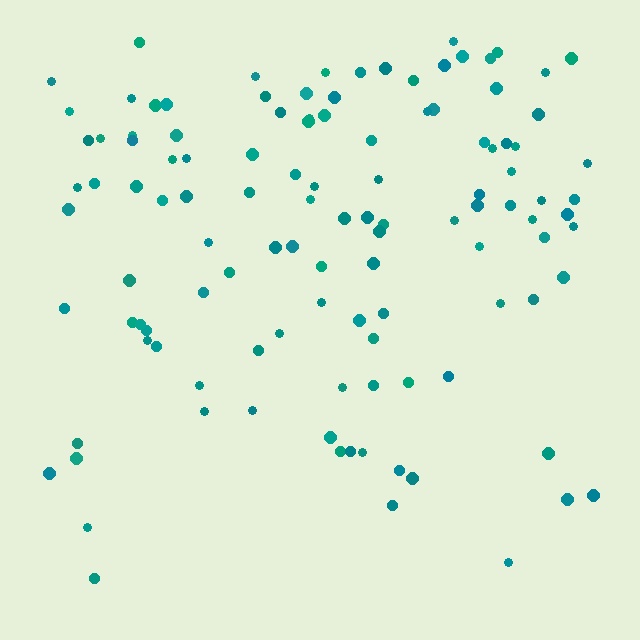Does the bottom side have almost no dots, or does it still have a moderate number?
Still a moderate number, just noticeably fewer than the top.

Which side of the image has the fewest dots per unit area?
The bottom.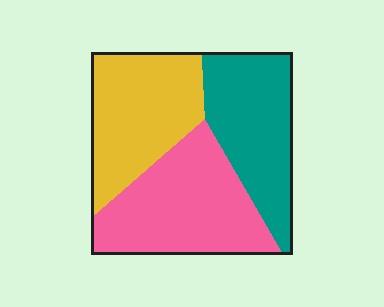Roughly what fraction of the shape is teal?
Teal covers roughly 30% of the shape.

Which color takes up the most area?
Pink, at roughly 35%.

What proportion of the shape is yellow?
Yellow covers 32% of the shape.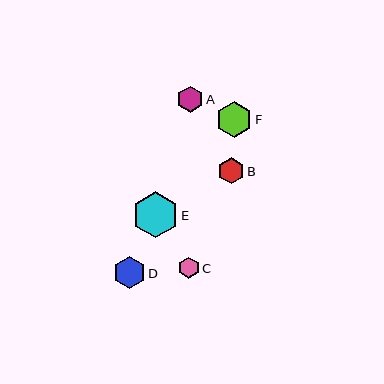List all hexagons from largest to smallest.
From largest to smallest: E, F, D, A, B, C.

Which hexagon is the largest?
Hexagon E is the largest with a size of approximately 46 pixels.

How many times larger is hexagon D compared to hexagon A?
Hexagon D is approximately 1.2 times the size of hexagon A.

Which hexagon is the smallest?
Hexagon C is the smallest with a size of approximately 21 pixels.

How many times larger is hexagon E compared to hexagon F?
Hexagon E is approximately 1.3 times the size of hexagon F.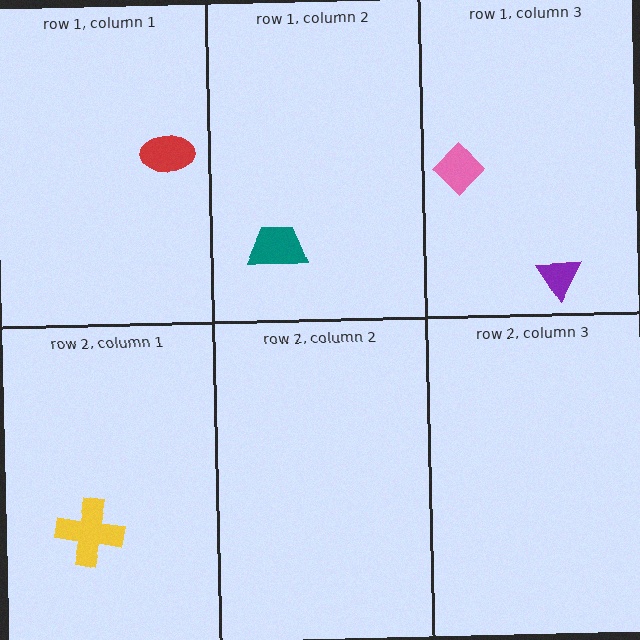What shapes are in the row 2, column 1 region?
The yellow cross.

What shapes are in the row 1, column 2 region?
The teal trapezoid.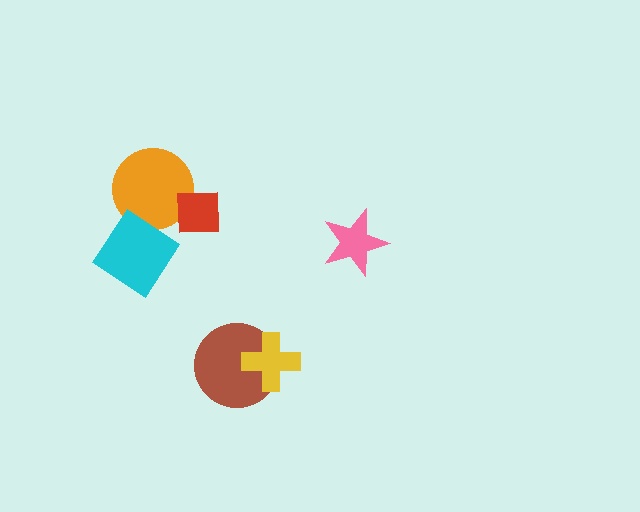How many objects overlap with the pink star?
0 objects overlap with the pink star.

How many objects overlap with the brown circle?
1 object overlaps with the brown circle.